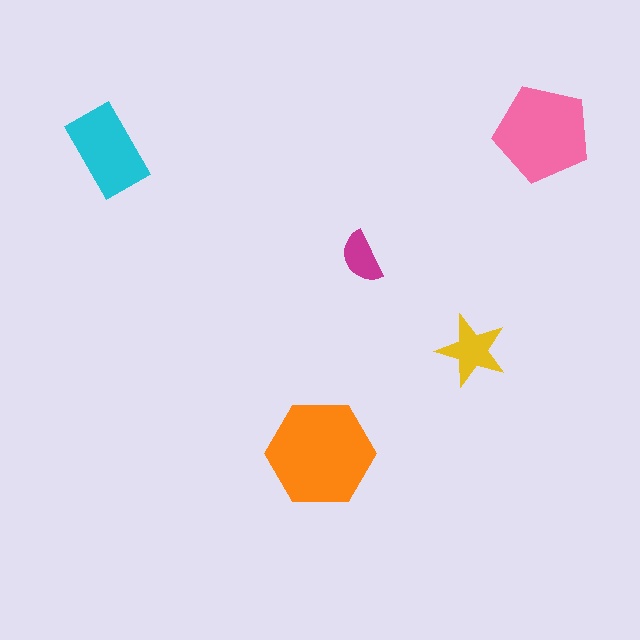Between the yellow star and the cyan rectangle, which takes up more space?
The cyan rectangle.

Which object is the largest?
The orange hexagon.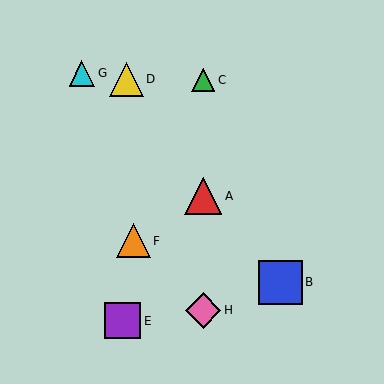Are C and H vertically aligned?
Yes, both are at x≈203.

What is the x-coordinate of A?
Object A is at x≈203.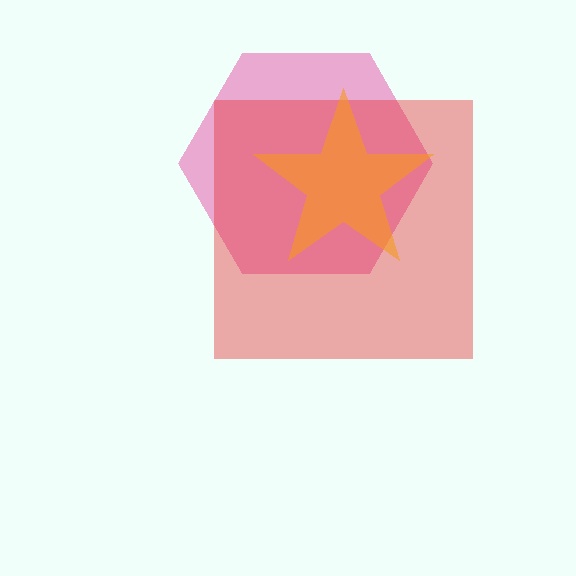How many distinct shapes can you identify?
There are 3 distinct shapes: a pink hexagon, a red square, an orange star.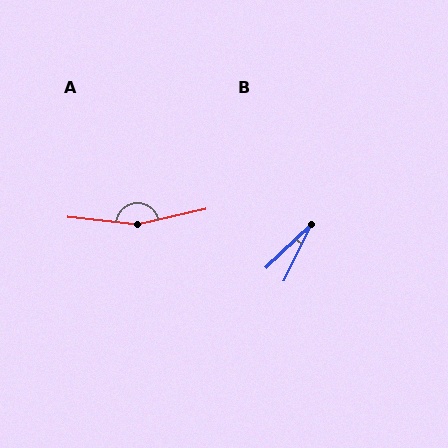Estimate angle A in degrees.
Approximately 161 degrees.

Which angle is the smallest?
B, at approximately 20 degrees.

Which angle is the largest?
A, at approximately 161 degrees.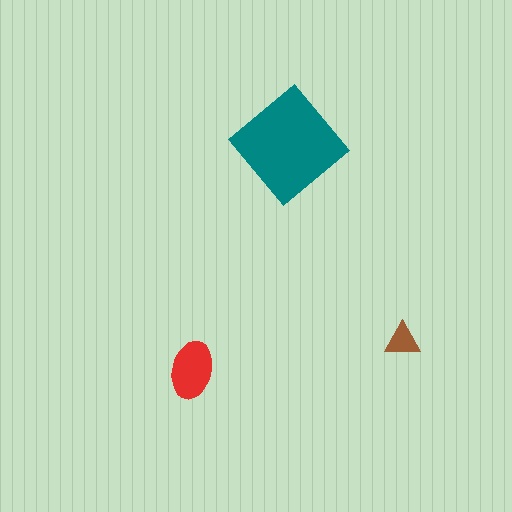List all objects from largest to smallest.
The teal diamond, the red ellipse, the brown triangle.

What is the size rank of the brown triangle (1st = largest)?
3rd.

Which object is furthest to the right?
The brown triangle is rightmost.